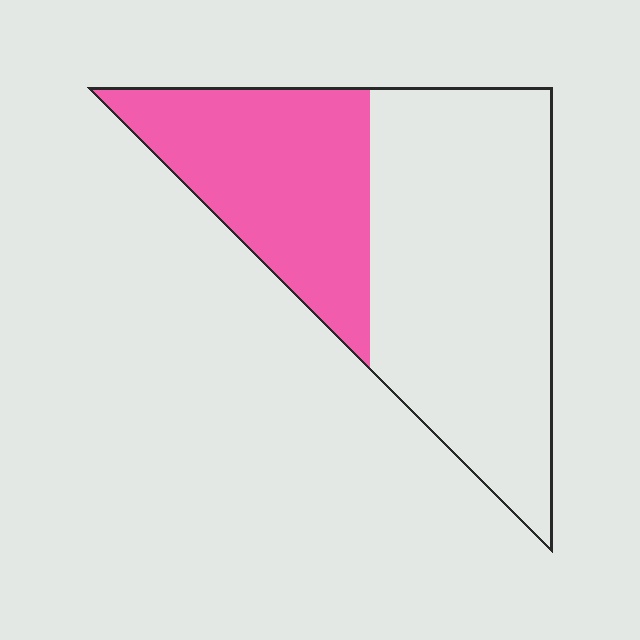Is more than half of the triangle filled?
No.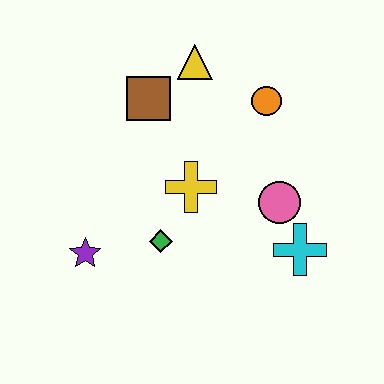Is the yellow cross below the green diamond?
No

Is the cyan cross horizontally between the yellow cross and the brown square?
No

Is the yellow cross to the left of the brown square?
No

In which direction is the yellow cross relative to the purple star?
The yellow cross is to the right of the purple star.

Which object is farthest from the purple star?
The orange circle is farthest from the purple star.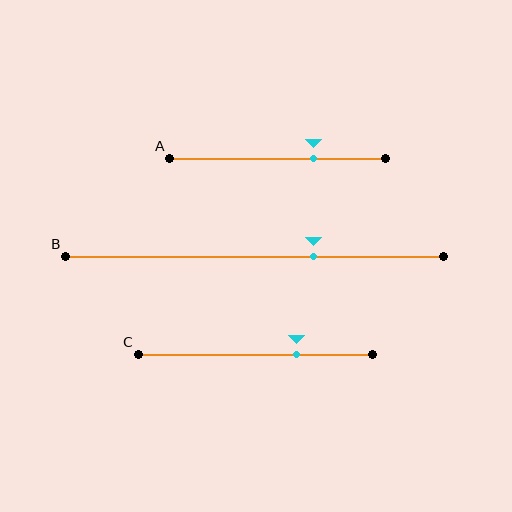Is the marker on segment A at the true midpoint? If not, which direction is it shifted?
No, the marker on segment A is shifted to the right by about 17% of the segment length.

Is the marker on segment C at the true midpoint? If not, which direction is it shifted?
No, the marker on segment C is shifted to the right by about 18% of the segment length.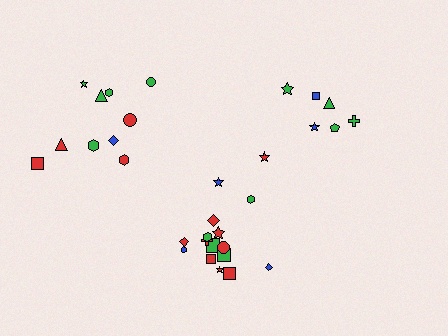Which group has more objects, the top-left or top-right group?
The top-left group.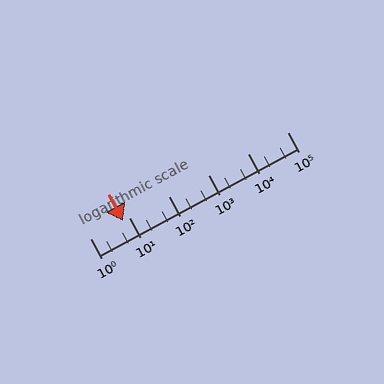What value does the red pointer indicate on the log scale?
The pointer indicates approximately 6.9.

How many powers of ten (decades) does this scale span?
The scale spans 5 decades, from 1 to 100000.